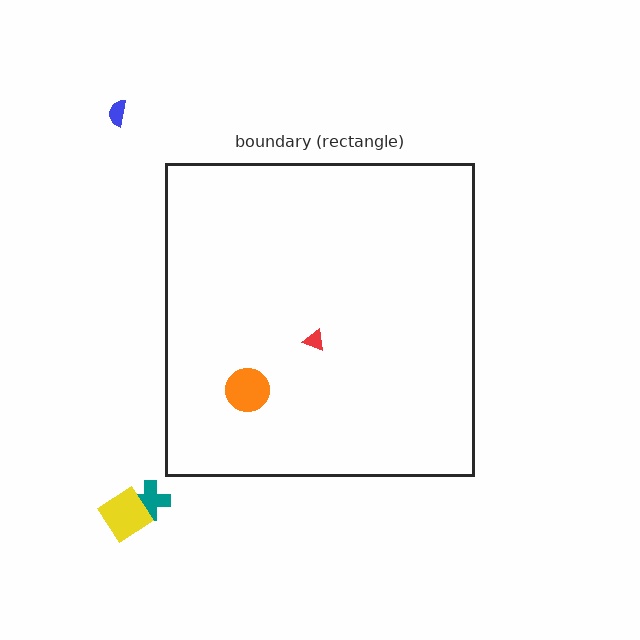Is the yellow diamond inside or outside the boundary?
Outside.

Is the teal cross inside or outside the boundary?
Outside.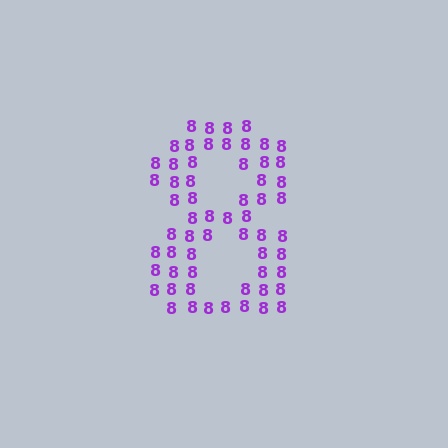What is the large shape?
The large shape is the digit 8.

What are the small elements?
The small elements are digit 8's.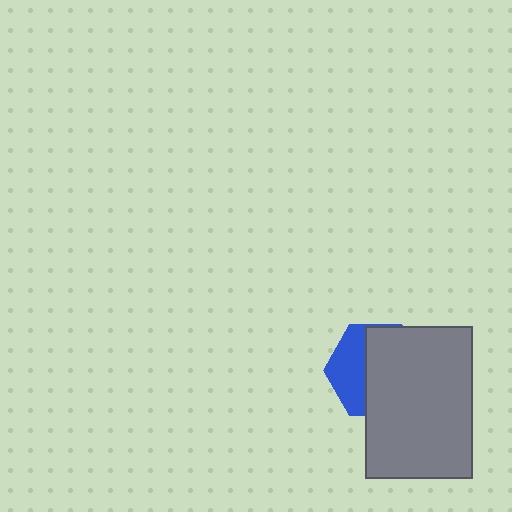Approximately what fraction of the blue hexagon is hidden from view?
Roughly 62% of the blue hexagon is hidden behind the gray rectangle.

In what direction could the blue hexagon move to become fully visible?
The blue hexagon could move left. That would shift it out from behind the gray rectangle entirely.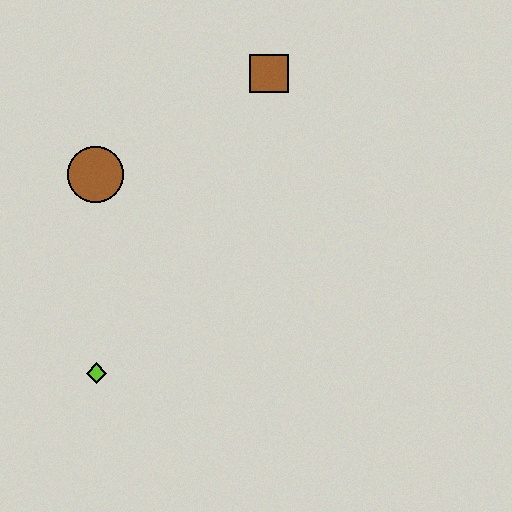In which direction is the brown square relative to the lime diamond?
The brown square is above the lime diamond.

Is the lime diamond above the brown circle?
No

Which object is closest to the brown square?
The brown circle is closest to the brown square.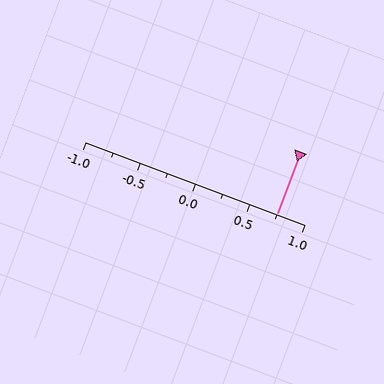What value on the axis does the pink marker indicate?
The marker indicates approximately 0.75.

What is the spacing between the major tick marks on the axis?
The major ticks are spaced 0.5 apart.